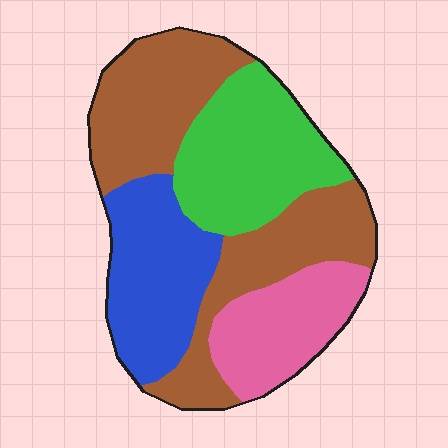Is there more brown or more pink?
Brown.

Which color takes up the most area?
Brown, at roughly 40%.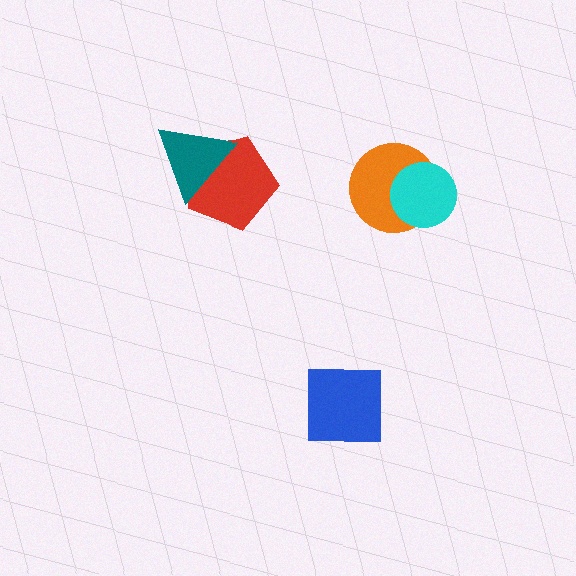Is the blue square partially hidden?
No, no other shape covers it.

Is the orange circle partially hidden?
Yes, it is partially covered by another shape.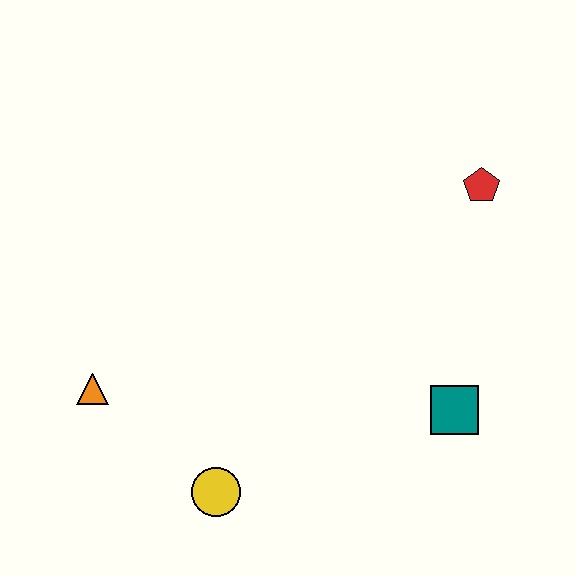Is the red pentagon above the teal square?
Yes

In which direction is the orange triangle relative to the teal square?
The orange triangle is to the left of the teal square.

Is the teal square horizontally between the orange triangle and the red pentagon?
Yes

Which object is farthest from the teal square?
The orange triangle is farthest from the teal square.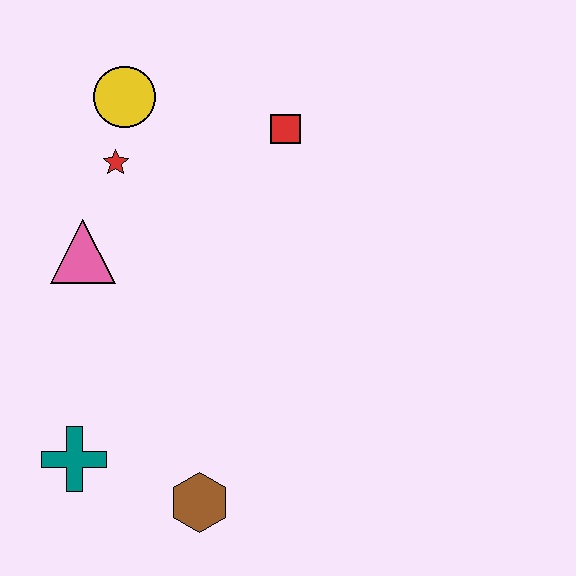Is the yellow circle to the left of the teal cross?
No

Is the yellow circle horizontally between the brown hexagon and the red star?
Yes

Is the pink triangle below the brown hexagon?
No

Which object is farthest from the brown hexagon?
The yellow circle is farthest from the brown hexagon.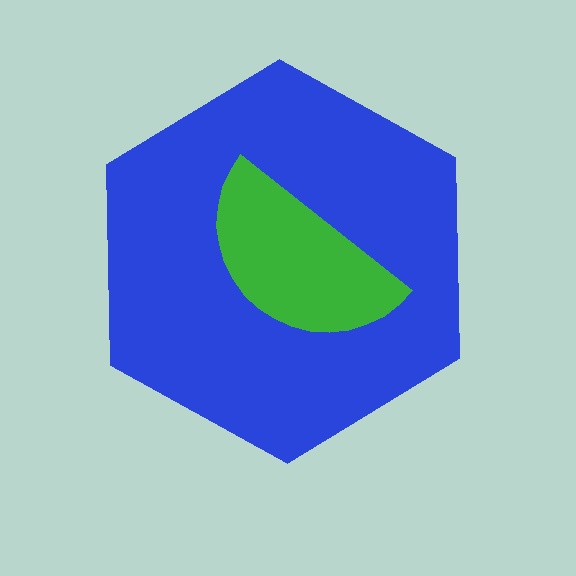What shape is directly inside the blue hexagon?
The green semicircle.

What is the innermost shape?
The green semicircle.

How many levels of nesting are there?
2.